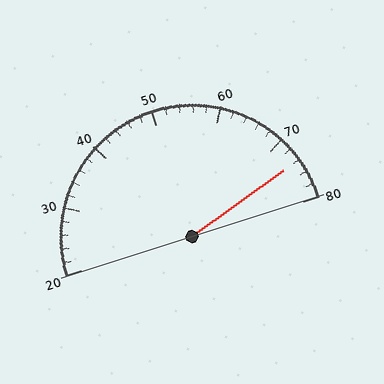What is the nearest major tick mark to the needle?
The nearest major tick mark is 70.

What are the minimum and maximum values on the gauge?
The gauge ranges from 20 to 80.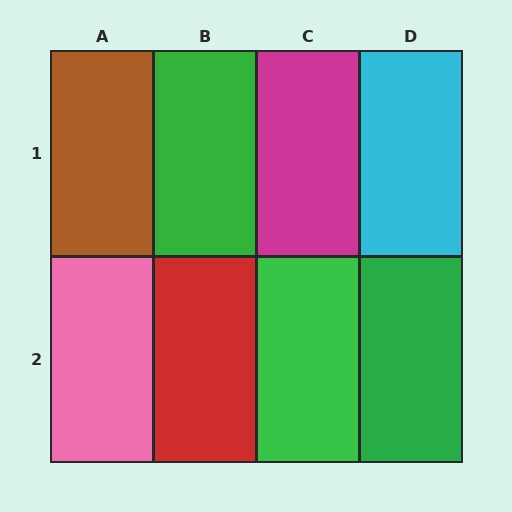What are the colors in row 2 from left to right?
Pink, red, green, green.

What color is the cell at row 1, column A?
Brown.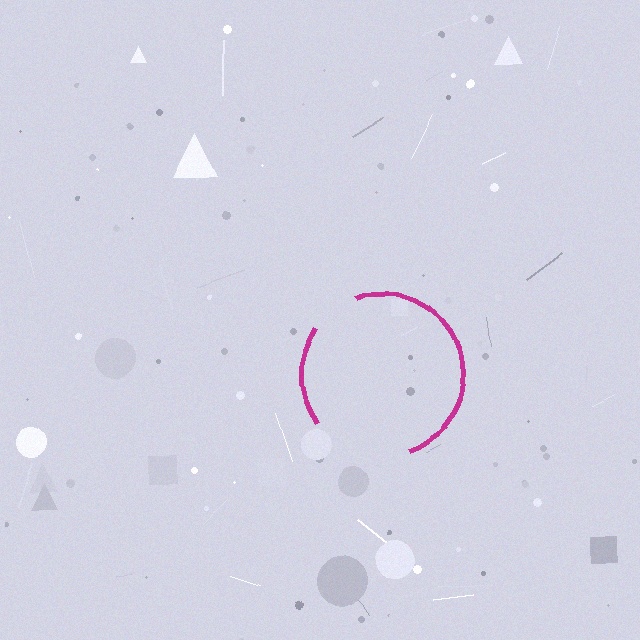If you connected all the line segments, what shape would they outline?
They would outline a circle.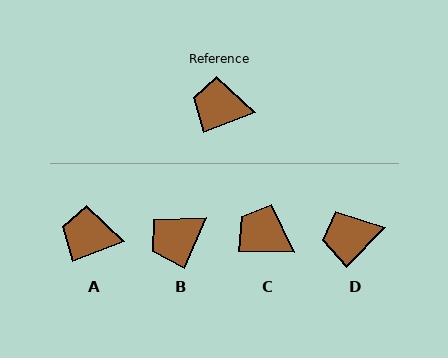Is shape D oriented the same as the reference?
No, it is off by about 25 degrees.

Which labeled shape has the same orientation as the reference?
A.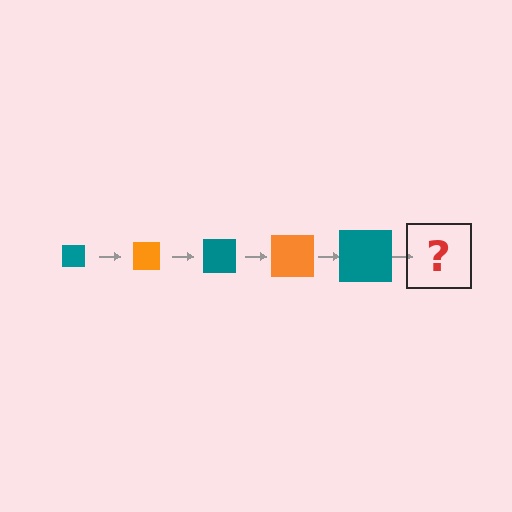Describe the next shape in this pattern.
It should be an orange square, larger than the previous one.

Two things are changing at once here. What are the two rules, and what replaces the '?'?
The two rules are that the square grows larger each step and the color cycles through teal and orange. The '?' should be an orange square, larger than the previous one.